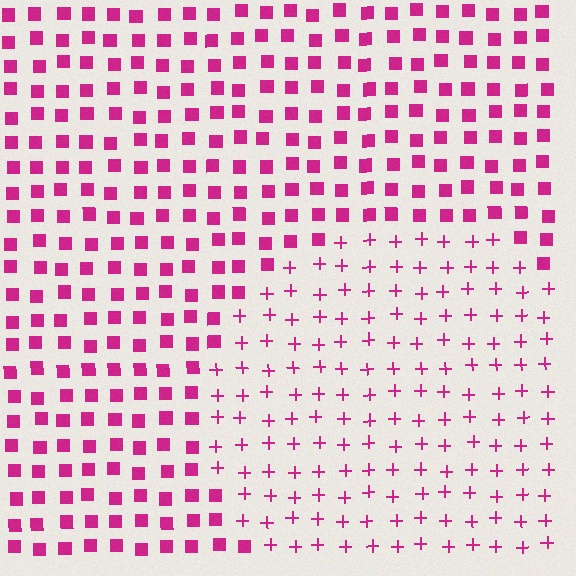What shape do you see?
I see a circle.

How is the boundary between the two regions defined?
The boundary is defined by a change in element shape: plus signs inside vs. squares outside. All elements share the same color and spacing.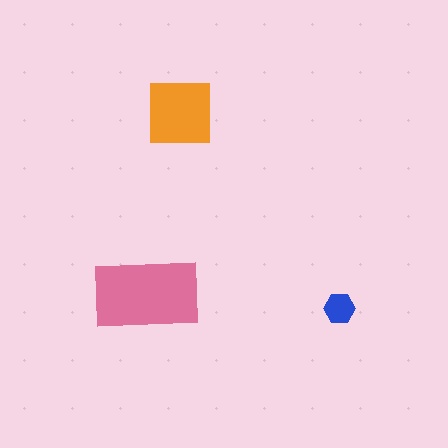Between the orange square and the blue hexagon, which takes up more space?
The orange square.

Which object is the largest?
The pink rectangle.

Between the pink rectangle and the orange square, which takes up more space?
The pink rectangle.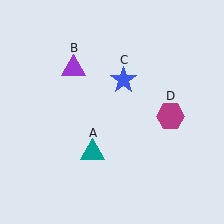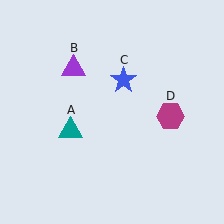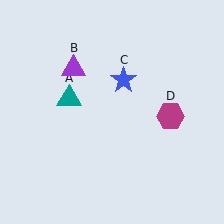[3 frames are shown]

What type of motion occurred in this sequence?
The teal triangle (object A) rotated clockwise around the center of the scene.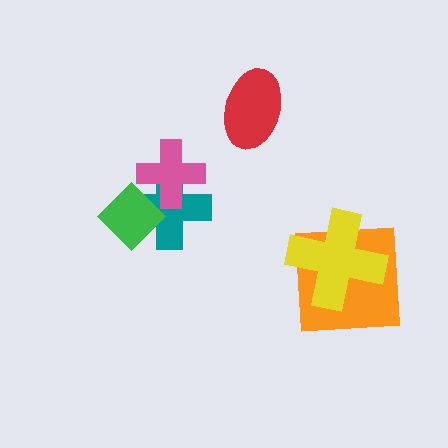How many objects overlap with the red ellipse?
0 objects overlap with the red ellipse.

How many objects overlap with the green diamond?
2 objects overlap with the green diamond.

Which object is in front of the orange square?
The yellow cross is in front of the orange square.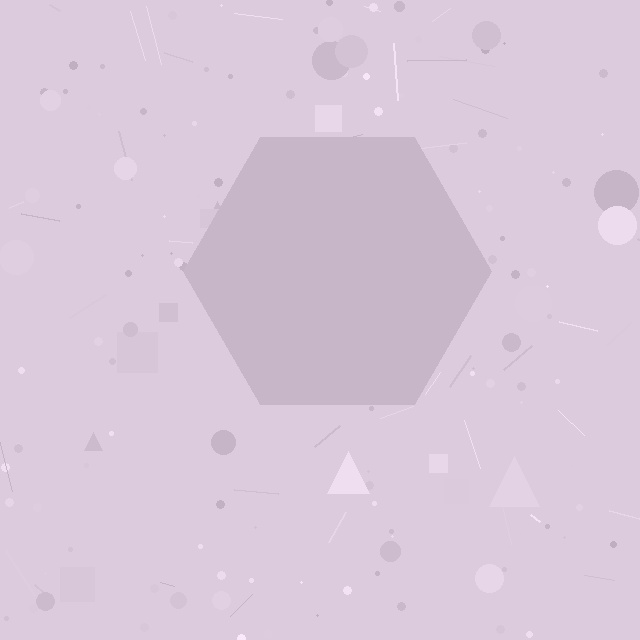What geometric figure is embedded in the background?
A hexagon is embedded in the background.